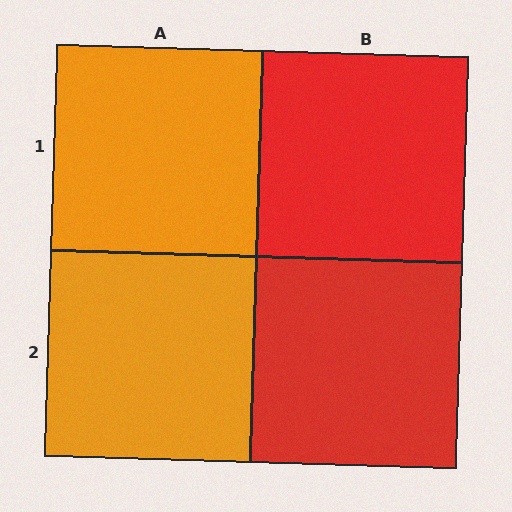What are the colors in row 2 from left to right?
Orange, red.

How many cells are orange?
2 cells are orange.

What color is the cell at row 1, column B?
Red.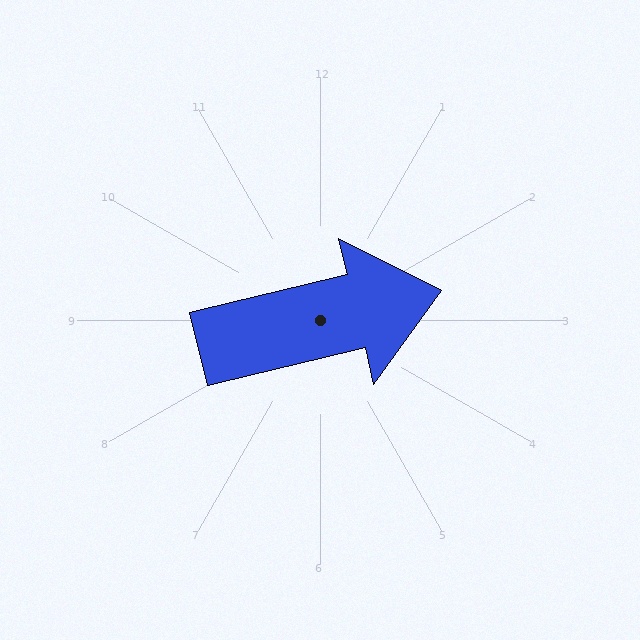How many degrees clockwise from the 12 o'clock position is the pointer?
Approximately 77 degrees.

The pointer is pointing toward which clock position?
Roughly 3 o'clock.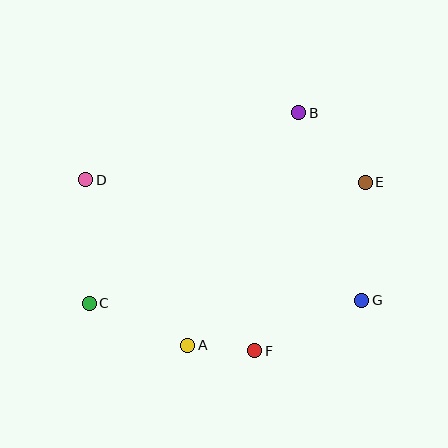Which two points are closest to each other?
Points A and F are closest to each other.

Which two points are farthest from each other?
Points C and E are farthest from each other.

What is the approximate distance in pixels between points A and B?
The distance between A and B is approximately 257 pixels.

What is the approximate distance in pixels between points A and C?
The distance between A and C is approximately 107 pixels.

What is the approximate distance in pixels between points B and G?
The distance between B and G is approximately 198 pixels.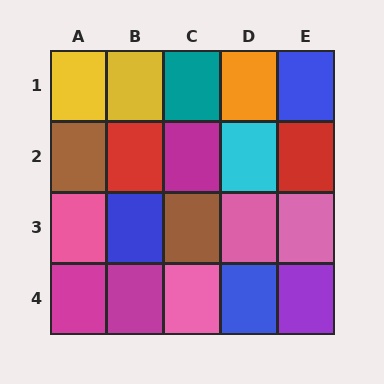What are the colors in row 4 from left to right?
Magenta, magenta, pink, blue, purple.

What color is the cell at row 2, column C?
Magenta.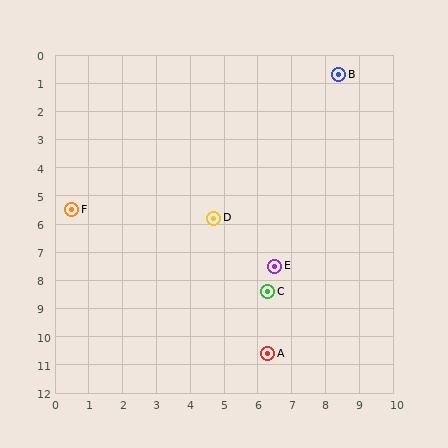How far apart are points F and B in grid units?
Points F and B are about 9.2 grid units apart.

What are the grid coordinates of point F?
Point F is at approximately (0.5, 5.5).